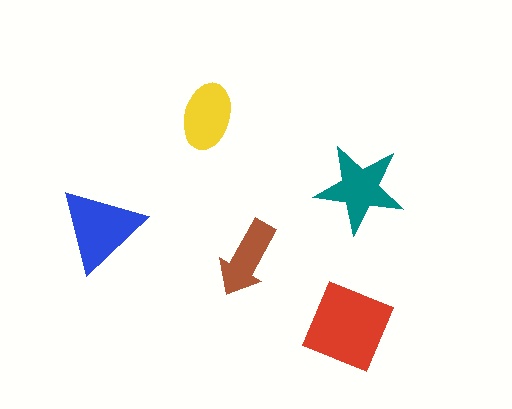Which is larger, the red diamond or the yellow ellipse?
The red diamond.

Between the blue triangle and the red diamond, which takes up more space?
The red diamond.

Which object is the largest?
The red diamond.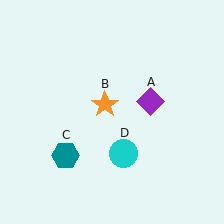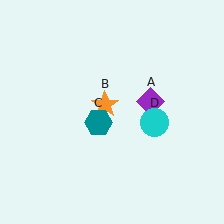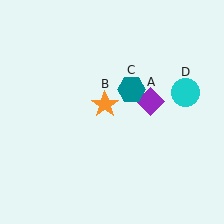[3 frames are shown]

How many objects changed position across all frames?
2 objects changed position: teal hexagon (object C), cyan circle (object D).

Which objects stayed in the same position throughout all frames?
Purple diamond (object A) and orange star (object B) remained stationary.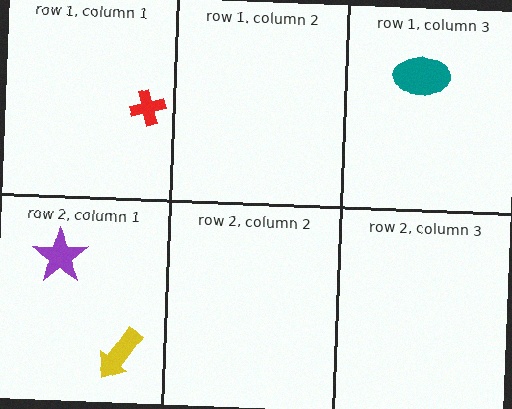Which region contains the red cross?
The row 1, column 1 region.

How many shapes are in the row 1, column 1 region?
1.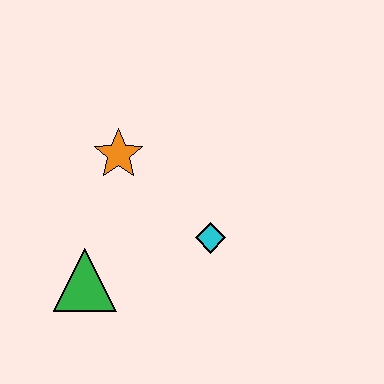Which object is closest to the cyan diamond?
The orange star is closest to the cyan diamond.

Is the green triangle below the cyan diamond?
Yes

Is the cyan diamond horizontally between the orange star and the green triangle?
No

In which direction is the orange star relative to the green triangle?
The orange star is above the green triangle.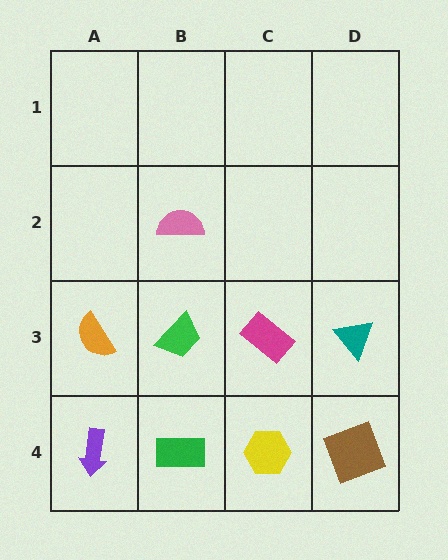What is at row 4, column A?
A purple arrow.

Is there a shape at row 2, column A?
No, that cell is empty.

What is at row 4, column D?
A brown square.